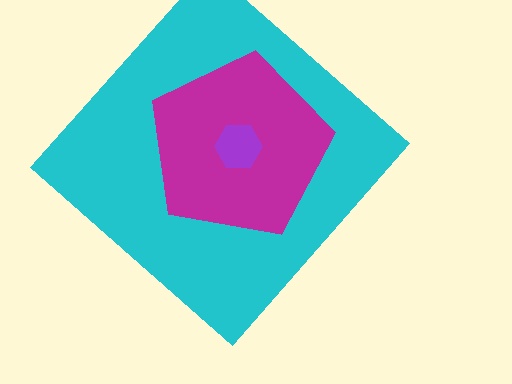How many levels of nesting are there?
3.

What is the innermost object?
The purple hexagon.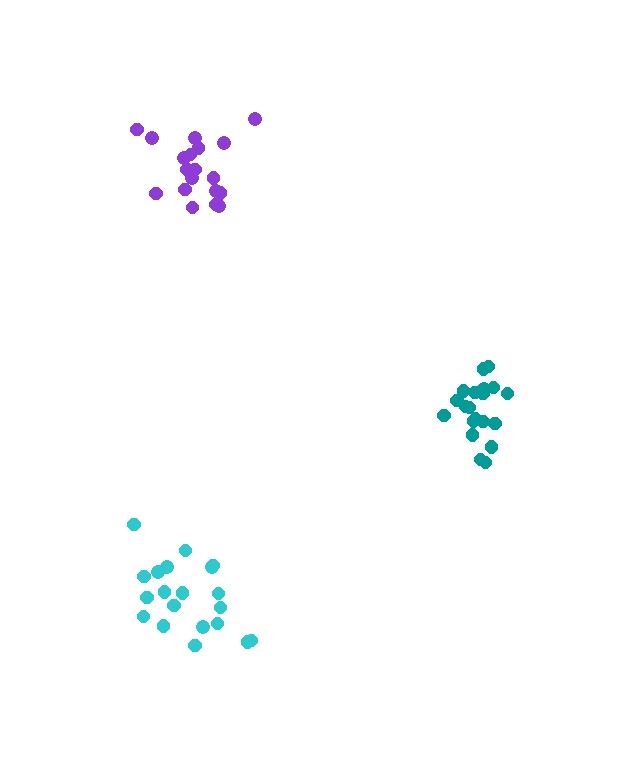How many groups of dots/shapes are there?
There are 3 groups.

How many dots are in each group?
Group 1: 19 dots, Group 2: 20 dots, Group 3: 20 dots (59 total).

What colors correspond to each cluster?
The clusters are colored: purple, cyan, teal.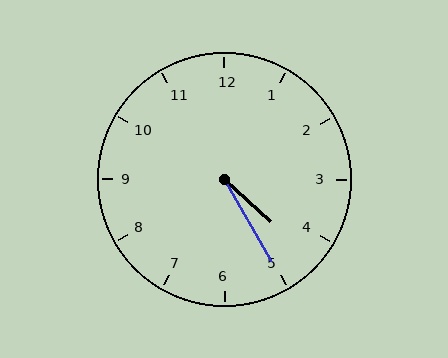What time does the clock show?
4:25.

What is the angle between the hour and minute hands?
Approximately 18 degrees.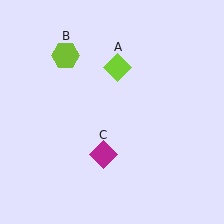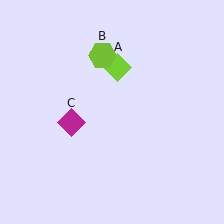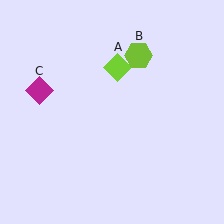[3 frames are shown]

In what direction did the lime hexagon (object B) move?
The lime hexagon (object B) moved right.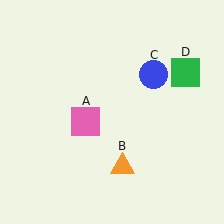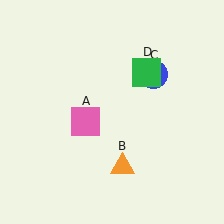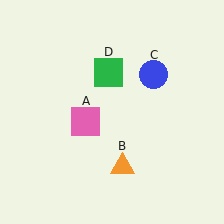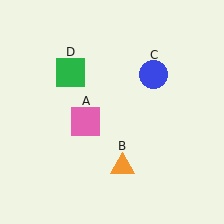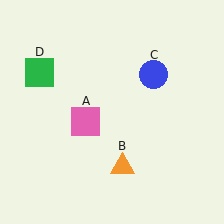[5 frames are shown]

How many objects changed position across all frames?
1 object changed position: green square (object D).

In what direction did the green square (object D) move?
The green square (object D) moved left.